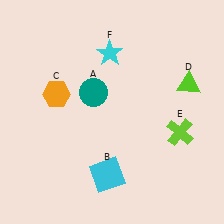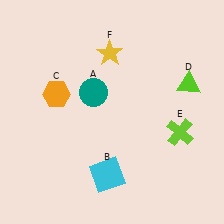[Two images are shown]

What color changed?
The star (F) changed from cyan in Image 1 to yellow in Image 2.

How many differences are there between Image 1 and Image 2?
There is 1 difference between the two images.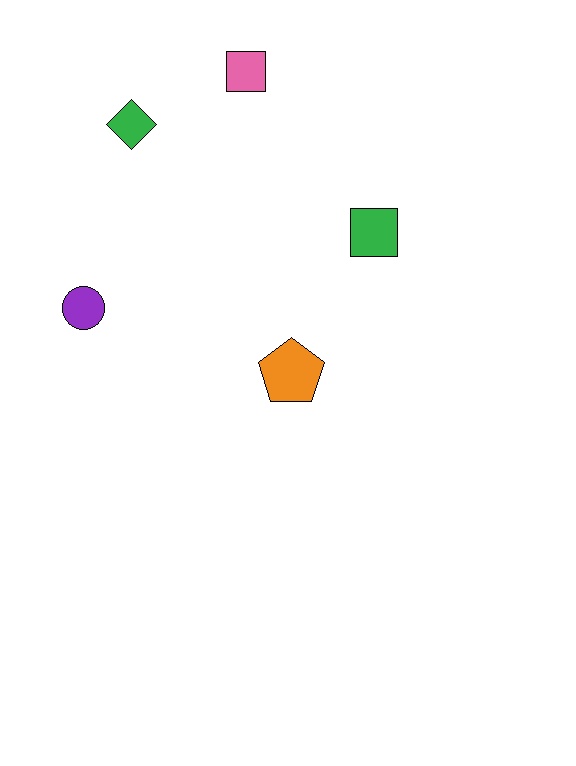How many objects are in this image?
There are 5 objects.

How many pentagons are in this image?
There is 1 pentagon.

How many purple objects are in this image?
There is 1 purple object.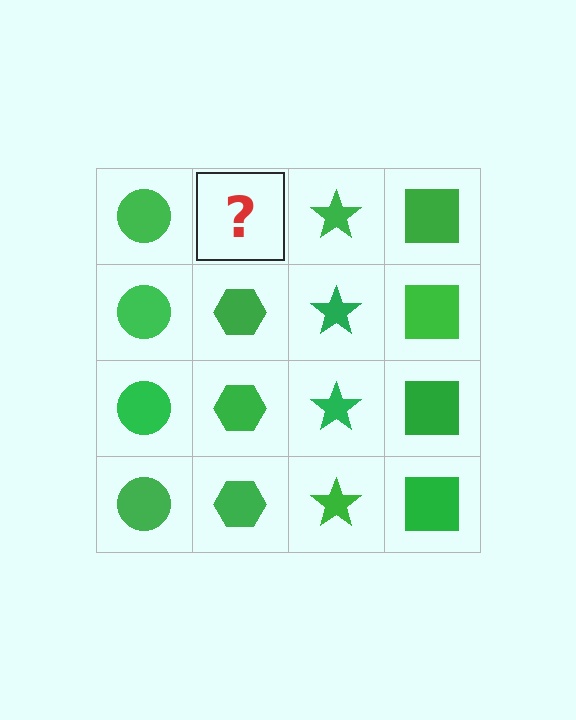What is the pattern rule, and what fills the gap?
The rule is that each column has a consistent shape. The gap should be filled with a green hexagon.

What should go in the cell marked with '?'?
The missing cell should contain a green hexagon.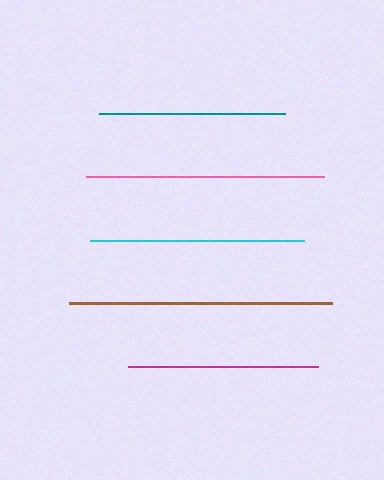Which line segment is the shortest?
The teal line is the shortest at approximately 186 pixels.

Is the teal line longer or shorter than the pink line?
The pink line is longer than the teal line.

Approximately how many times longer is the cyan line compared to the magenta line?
The cyan line is approximately 1.1 times the length of the magenta line.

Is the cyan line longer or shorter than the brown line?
The brown line is longer than the cyan line.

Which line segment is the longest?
The brown line is the longest at approximately 263 pixels.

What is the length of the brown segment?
The brown segment is approximately 263 pixels long.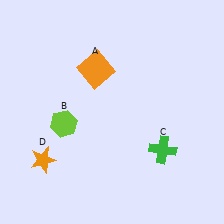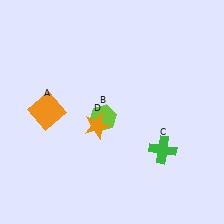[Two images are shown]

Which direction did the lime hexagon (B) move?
The lime hexagon (B) moved right.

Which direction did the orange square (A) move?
The orange square (A) moved left.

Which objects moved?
The objects that moved are: the orange square (A), the lime hexagon (B), the orange star (D).